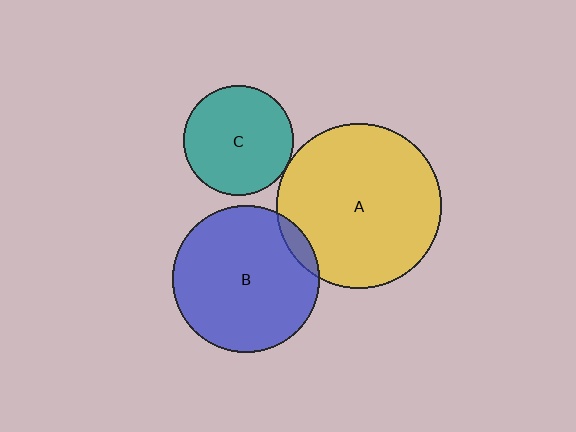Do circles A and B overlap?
Yes.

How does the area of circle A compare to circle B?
Approximately 1.3 times.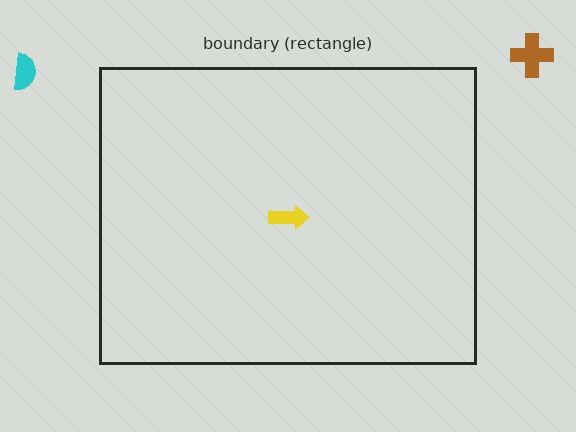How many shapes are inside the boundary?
1 inside, 2 outside.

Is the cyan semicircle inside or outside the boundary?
Outside.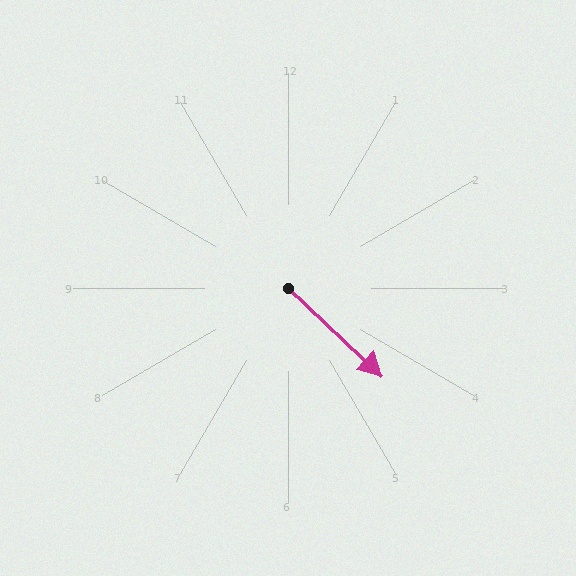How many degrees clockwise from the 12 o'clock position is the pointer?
Approximately 133 degrees.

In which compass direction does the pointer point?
Southeast.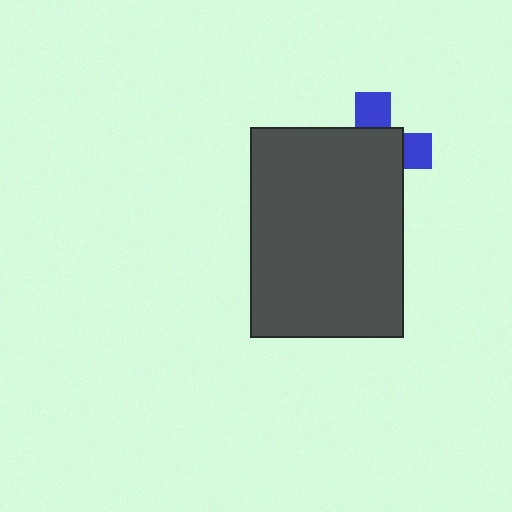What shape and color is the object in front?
The object in front is a dark gray rectangle.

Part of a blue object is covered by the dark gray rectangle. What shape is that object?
It is a cross.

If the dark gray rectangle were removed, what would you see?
You would see the complete blue cross.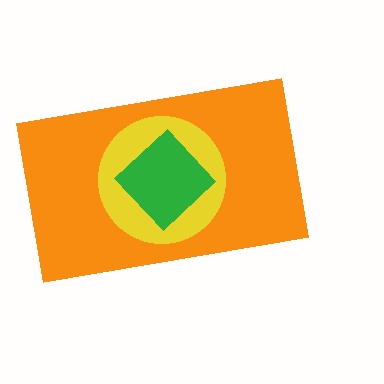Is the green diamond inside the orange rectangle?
Yes.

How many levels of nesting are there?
3.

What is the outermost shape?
The orange rectangle.